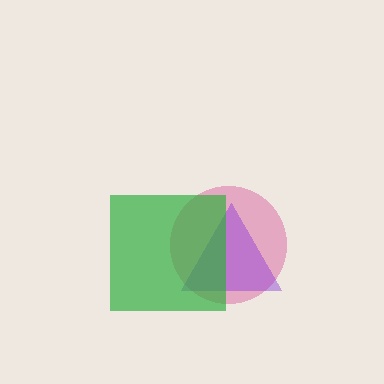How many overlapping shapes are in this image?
There are 3 overlapping shapes in the image.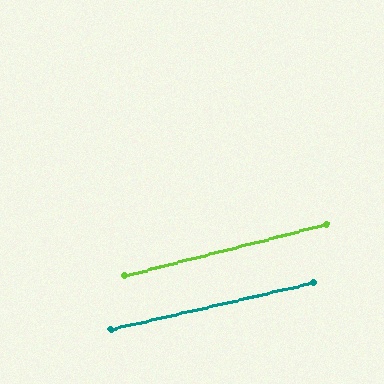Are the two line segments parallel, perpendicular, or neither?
Parallel — their directions differ by only 1.0°.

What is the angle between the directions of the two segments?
Approximately 1 degree.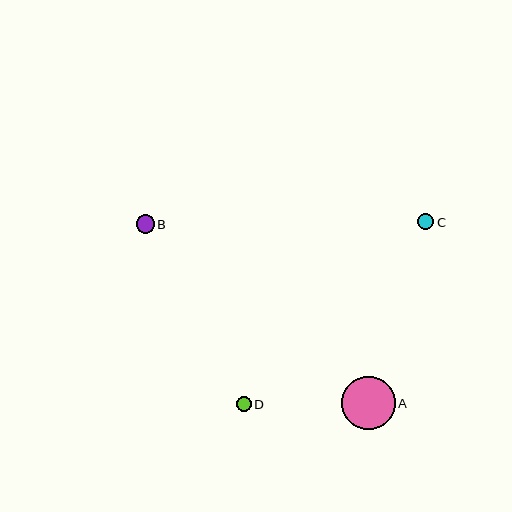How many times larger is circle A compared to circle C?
Circle A is approximately 3.3 times the size of circle C.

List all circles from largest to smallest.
From largest to smallest: A, B, C, D.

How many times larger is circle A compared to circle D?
Circle A is approximately 3.5 times the size of circle D.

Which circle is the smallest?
Circle D is the smallest with a size of approximately 15 pixels.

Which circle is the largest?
Circle A is the largest with a size of approximately 54 pixels.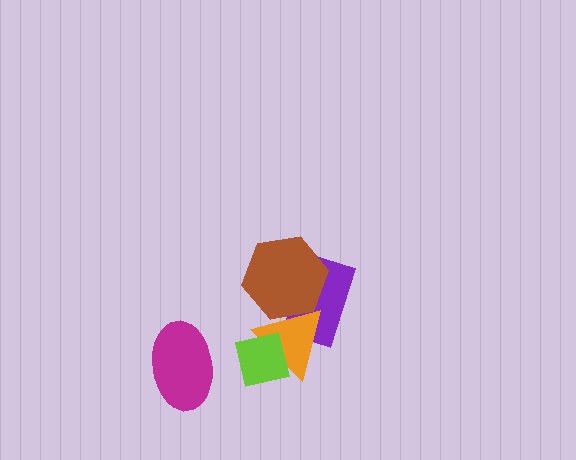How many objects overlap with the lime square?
1 object overlaps with the lime square.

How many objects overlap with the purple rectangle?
2 objects overlap with the purple rectangle.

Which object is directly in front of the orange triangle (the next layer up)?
The lime square is directly in front of the orange triangle.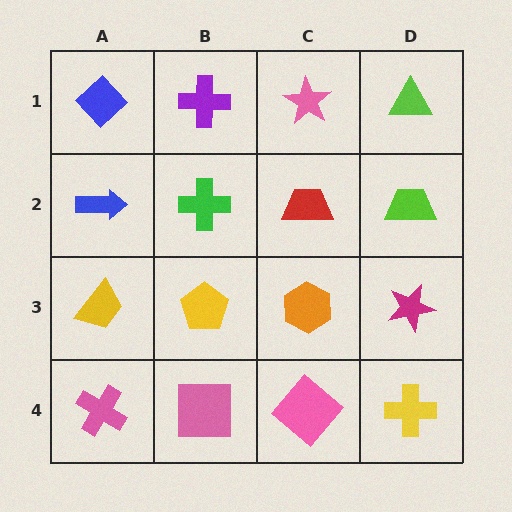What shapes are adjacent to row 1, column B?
A green cross (row 2, column B), a blue diamond (row 1, column A), a pink star (row 1, column C).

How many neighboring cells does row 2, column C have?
4.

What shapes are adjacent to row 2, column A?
A blue diamond (row 1, column A), a yellow trapezoid (row 3, column A), a green cross (row 2, column B).